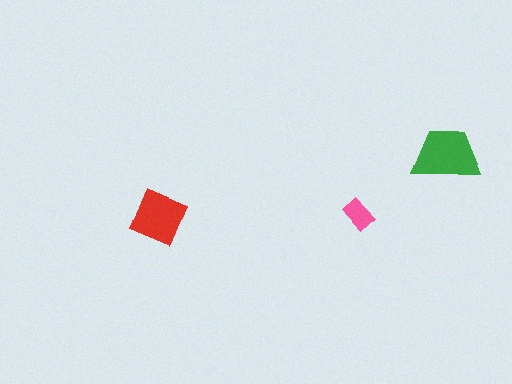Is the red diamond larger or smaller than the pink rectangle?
Larger.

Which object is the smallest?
The pink rectangle.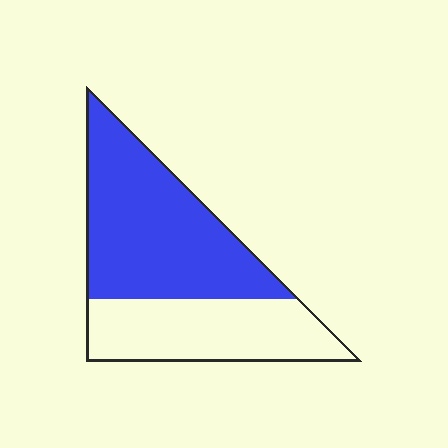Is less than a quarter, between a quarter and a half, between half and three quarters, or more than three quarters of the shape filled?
Between half and three quarters.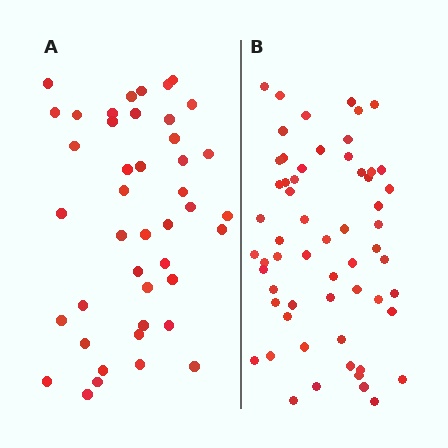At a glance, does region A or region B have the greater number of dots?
Region B (the right region) has more dots.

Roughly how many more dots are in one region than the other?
Region B has approximately 15 more dots than region A.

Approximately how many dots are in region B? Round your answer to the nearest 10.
About 60 dots. (The exact count is 59, which rounds to 60.)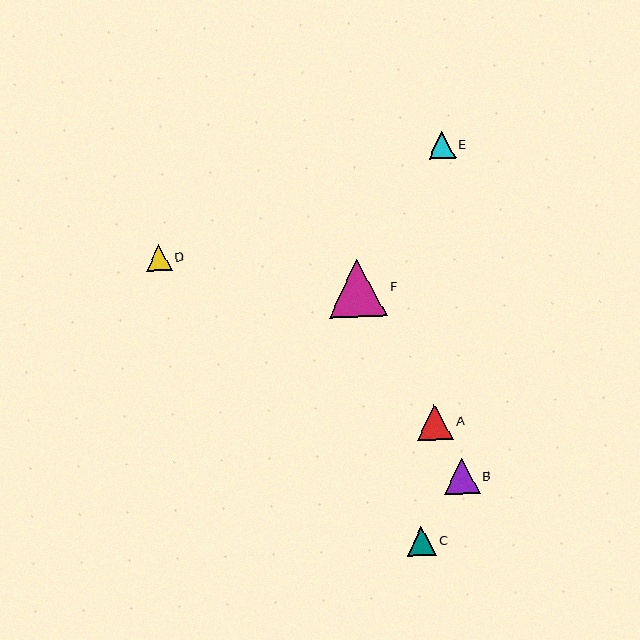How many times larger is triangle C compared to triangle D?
Triangle C is approximately 1.1 times the size of triangle D.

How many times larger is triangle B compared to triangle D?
Triangle B is approximately 1.4 times the size of triangle D.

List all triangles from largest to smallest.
From largest to smallest: F, B, A, C, E, D.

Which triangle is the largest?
Triangle F is the largest with a size of approximately 58 pixels.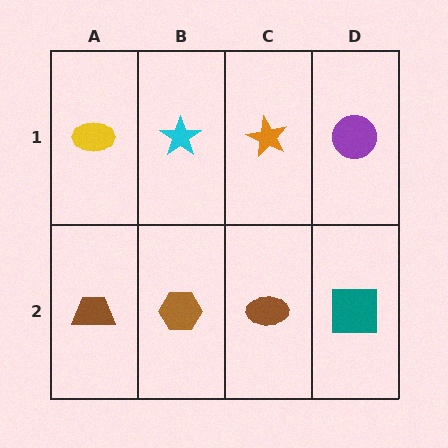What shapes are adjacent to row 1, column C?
A brown ellipse (row 2, column C), a cyan star (row 1, column B), a purple circle (row 1, column D).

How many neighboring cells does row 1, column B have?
3.